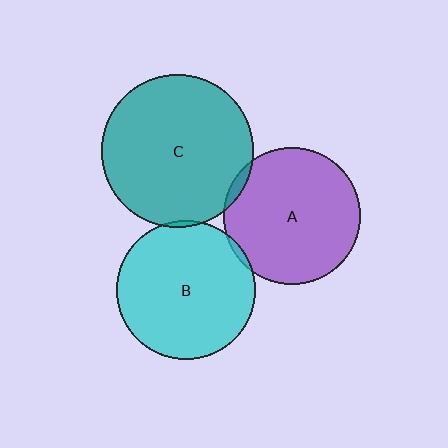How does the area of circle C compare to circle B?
Approximately 1.2 times.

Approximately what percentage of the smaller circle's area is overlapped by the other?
Approximately 5%.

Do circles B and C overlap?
Yes.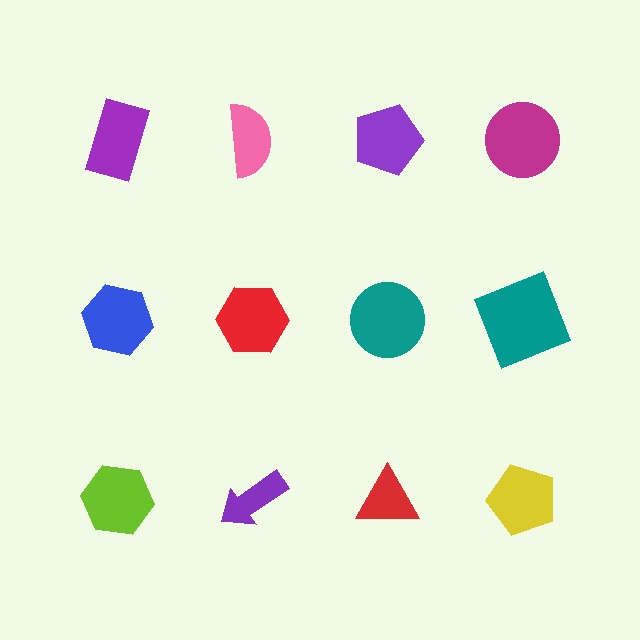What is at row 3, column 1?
A lime hexagon.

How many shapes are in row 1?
4 shapes.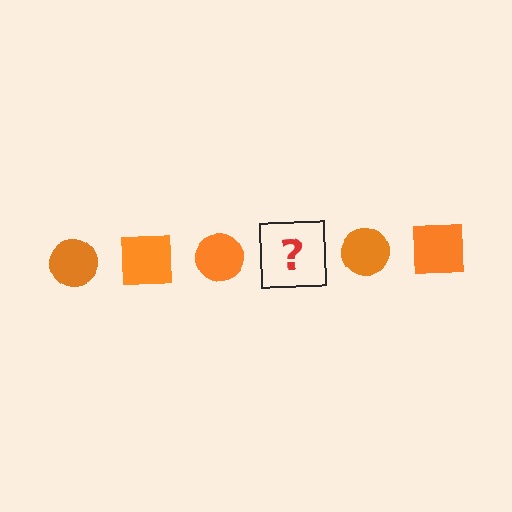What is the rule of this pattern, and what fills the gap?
The rule is that the pattern cycles through circle, square shapes in orange. The gap should be filled with an orange square.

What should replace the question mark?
The question mark should be replaced with an orange square.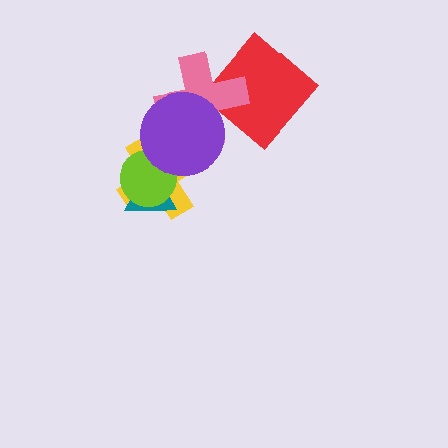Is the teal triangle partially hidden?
Yes, it is partially covered by another shape.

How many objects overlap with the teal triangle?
2 objects overlap with the teal triangle.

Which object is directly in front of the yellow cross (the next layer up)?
The teal triangle is directly in front of the yellow cross.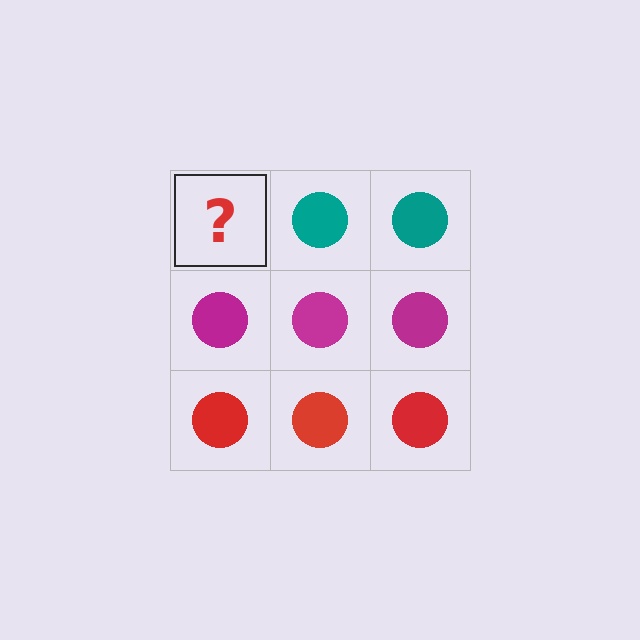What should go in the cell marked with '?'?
The missing cell should contain a teal circle.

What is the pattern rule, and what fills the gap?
The rule is that each row has a consistent color. The gap should be filled with a teal circle.